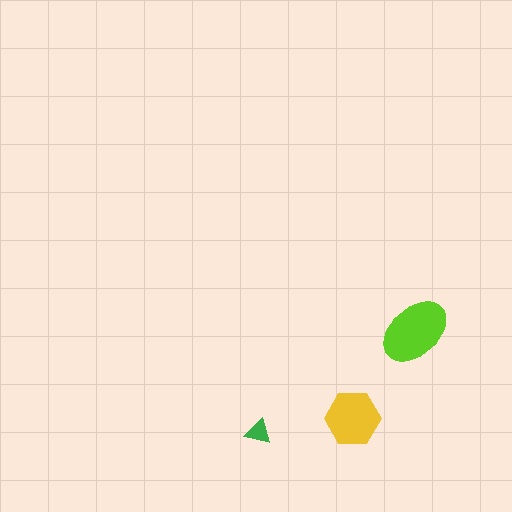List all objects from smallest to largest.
The green triangle, the yellow hexagon, the lime ellipse.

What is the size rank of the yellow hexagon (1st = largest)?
2nd.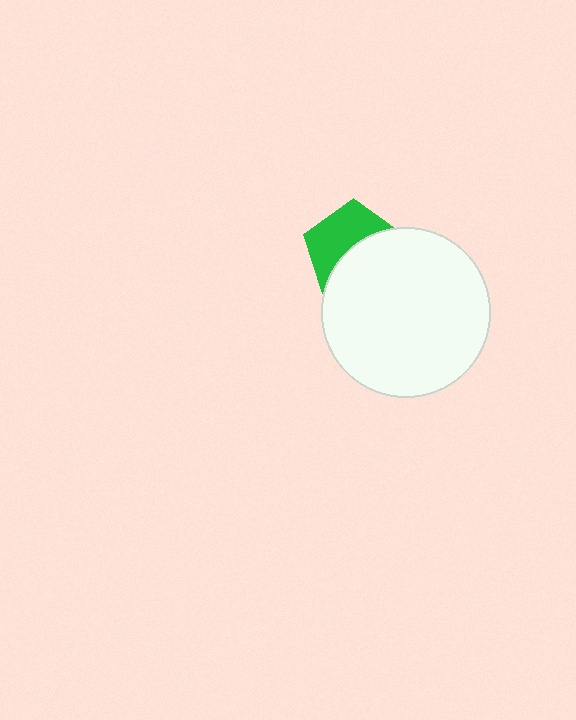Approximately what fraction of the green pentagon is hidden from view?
Roughly 51% of the green pentagon is hidden behind the white circle.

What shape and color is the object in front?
The object in front is a white circle.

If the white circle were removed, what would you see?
You would see the complete green pentagon.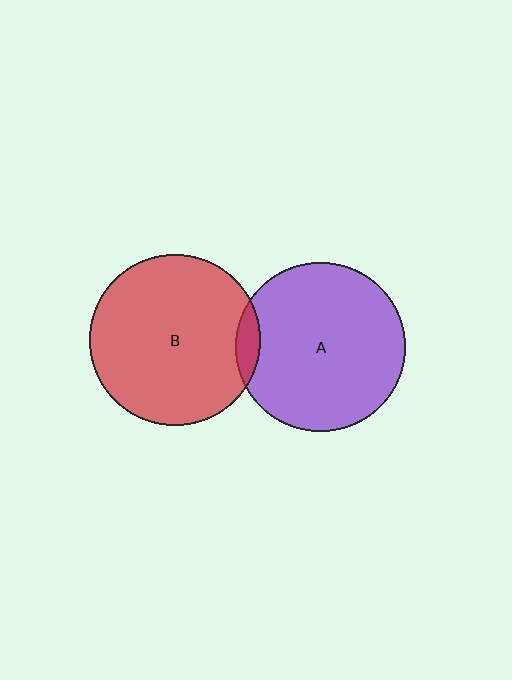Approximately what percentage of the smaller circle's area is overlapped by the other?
Approximately 5%.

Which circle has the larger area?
Circle B (red).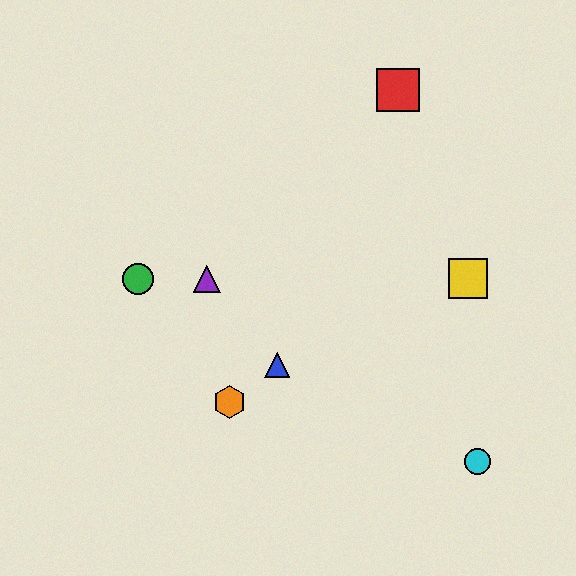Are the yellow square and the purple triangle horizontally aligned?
Yes, both are at y≈279.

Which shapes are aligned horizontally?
The green circle, the yellow square, the purple triangle are aligned horizontally.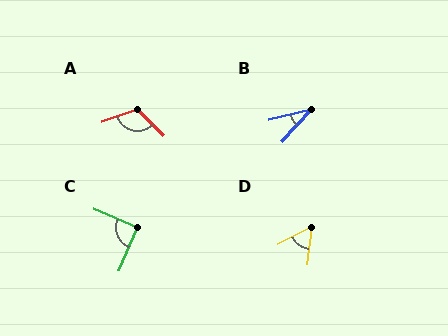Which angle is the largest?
A, at approximately 116 degrees.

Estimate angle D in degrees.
Approximately 56 degrees.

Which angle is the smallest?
B, at approximately 34 degrees.